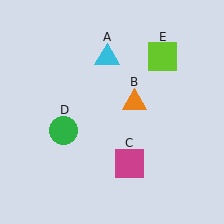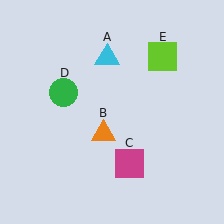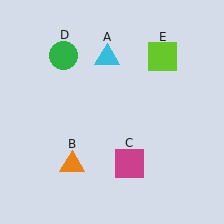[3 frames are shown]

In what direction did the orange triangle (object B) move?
The orange triangle (object B) moved down and to the left.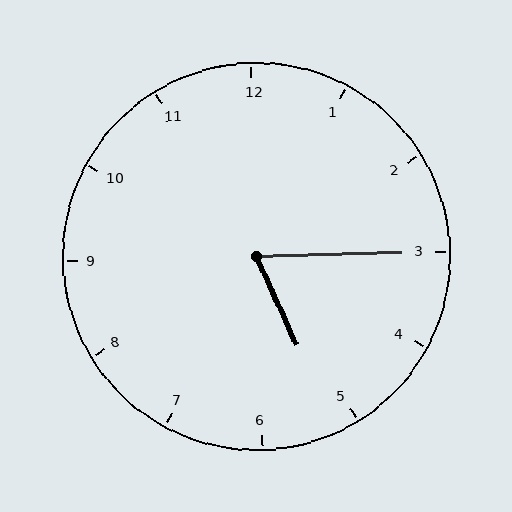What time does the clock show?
5:15.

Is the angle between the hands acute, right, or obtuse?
It is acute.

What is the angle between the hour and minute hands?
Approximately 68 degrees.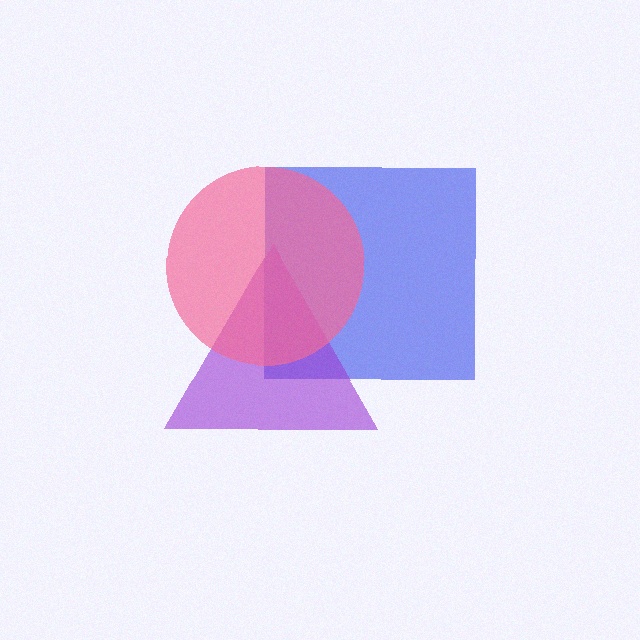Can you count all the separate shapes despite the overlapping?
Yes, there are 3 separate shapes.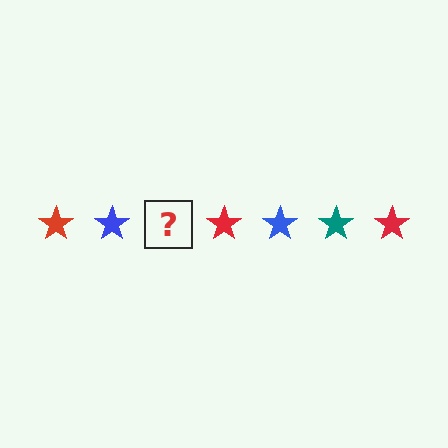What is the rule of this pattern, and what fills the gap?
The rule is that the pattern cycles through red, blue, teal stars. The gap should be filled with a teal star.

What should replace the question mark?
The question mark should be replaced with a teal star.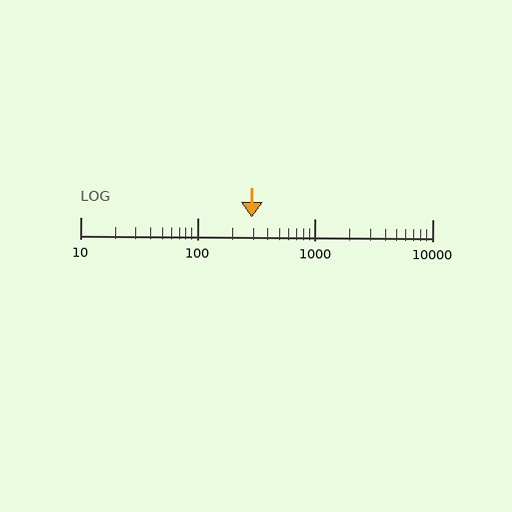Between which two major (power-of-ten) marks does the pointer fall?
The pointer is between 100 and 1000.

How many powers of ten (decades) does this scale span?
The scale spans 3 decades, from 10 to 10000.